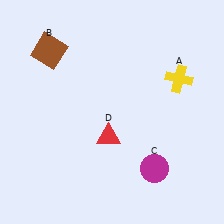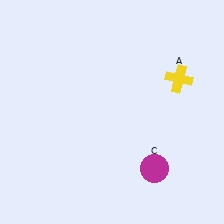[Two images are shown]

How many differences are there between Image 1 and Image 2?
There are 2 differences between the two images.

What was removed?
The brown square (B), the red triangle (D) were removed in Image 2.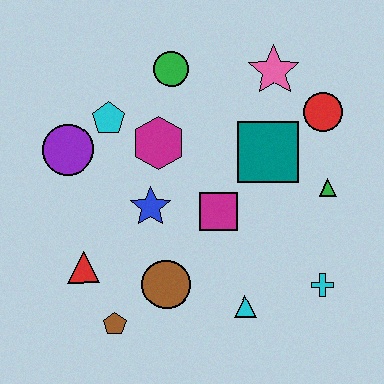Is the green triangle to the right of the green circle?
Yes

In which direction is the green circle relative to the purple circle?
The green circle is to the right of the purple circle.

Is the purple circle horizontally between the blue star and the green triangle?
No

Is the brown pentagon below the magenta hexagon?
Yes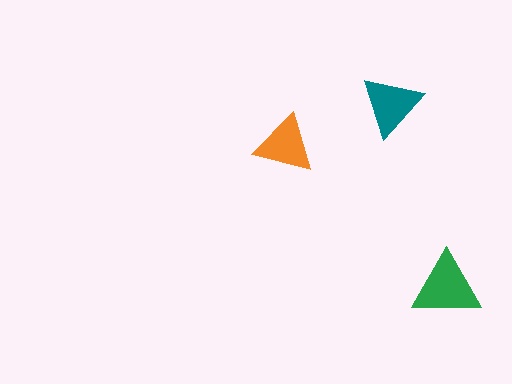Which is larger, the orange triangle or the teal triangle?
The teal one.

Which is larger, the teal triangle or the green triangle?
The green one.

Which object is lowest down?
The green triangle is bottommost.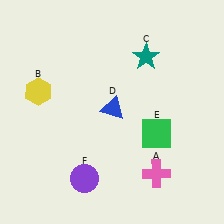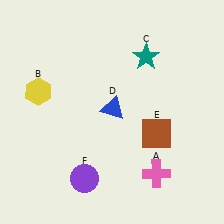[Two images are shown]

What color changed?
The square (E) changed from green in Image 1 to brown in Image 2.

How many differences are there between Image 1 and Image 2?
There is 1 difference between the two images.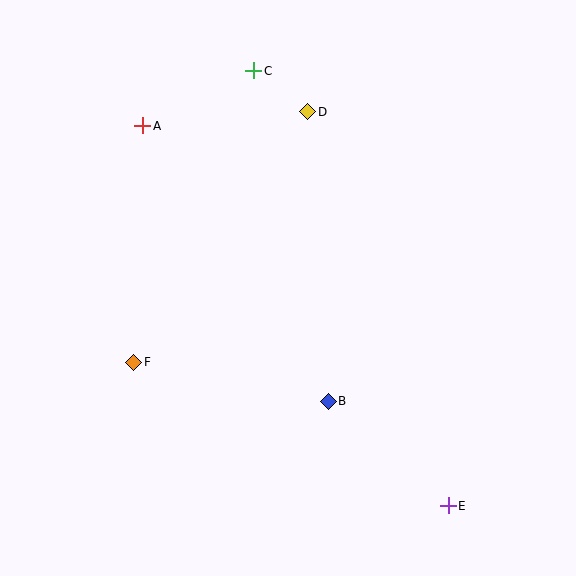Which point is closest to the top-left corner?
Point A is closest to the top-left corner.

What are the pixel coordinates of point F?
Point F is at (134, 362).